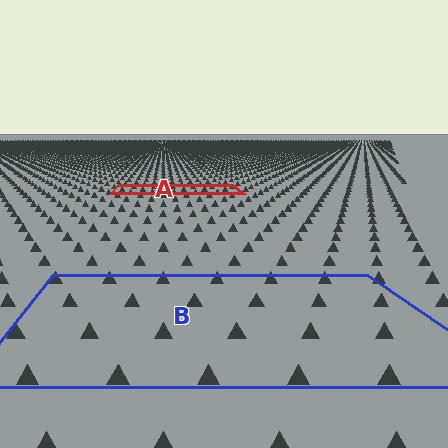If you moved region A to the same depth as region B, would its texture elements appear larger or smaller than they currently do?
They would appear larger. At a closer depth, the same texture elements are projected at a bigger on-screen size.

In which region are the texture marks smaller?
The texture marks are smaller in region A, because it is farther away.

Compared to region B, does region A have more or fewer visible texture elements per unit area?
Region A has more texture elements per unit area — they are packed more densely because it is farther away.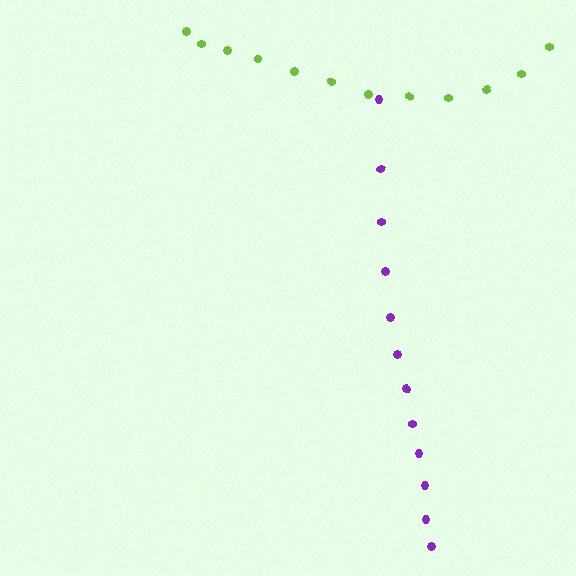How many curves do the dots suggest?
There are 2 distinct paths.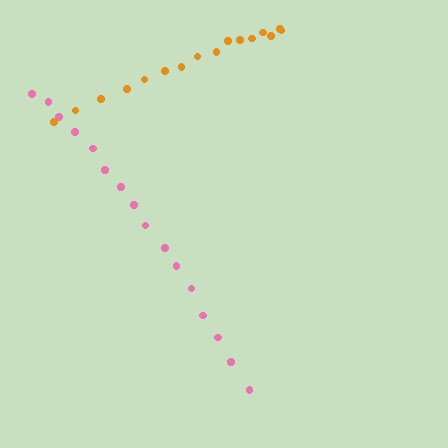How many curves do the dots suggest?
There are 2 distinct paths.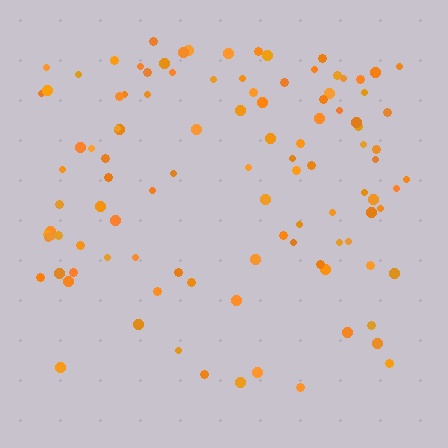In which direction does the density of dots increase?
From bottom to top, with the top side densest.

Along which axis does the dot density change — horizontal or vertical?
Vertical.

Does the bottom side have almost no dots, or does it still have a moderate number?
Still a moderate number, just noticeably fewer than the top.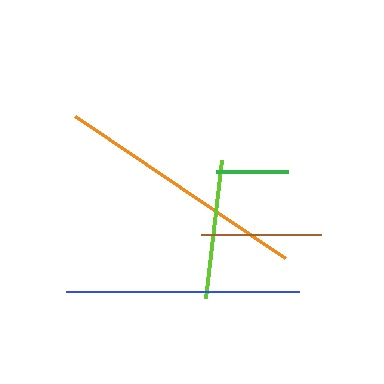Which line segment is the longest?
The orange line is the longest at approximately 253 pixels.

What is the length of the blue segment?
The blue segment is approximately 233 pixels long.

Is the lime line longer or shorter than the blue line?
The blue line is longer than the lime line.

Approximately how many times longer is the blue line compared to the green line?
The blue line is approximately 3.2 times the length of the green line.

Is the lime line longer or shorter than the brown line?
The lime line is longer than the brown line.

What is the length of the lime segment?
The lime segment is approximately 139 pixels long.